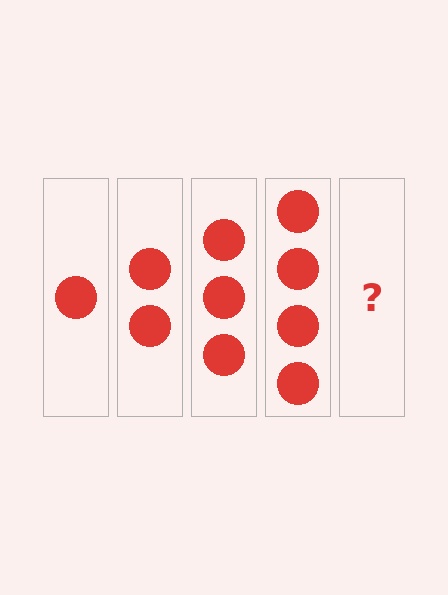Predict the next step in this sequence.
The next step is 5 circles.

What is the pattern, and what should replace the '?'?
The pattern is that each step adds one more circle. The '?' should be 5 circles.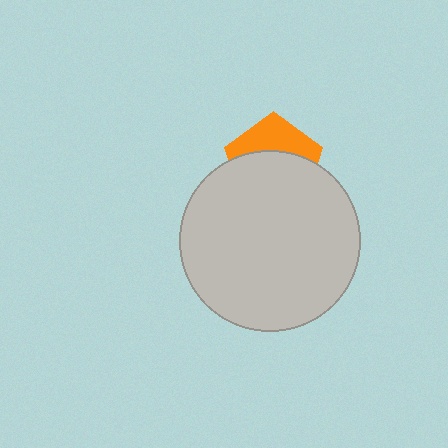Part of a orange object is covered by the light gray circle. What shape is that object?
It is a pentagon.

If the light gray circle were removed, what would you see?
You would see the complete orange pentagon.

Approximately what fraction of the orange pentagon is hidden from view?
Roughly 62% of the orange pentagon is hidden behind the light gray circle.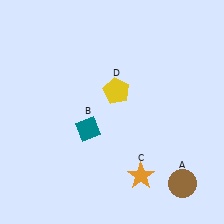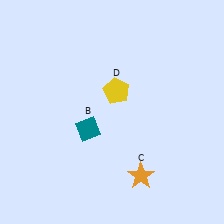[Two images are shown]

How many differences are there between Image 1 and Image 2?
There is 1 difference between the two images.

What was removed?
The brown circle (A) was removed in Image 2.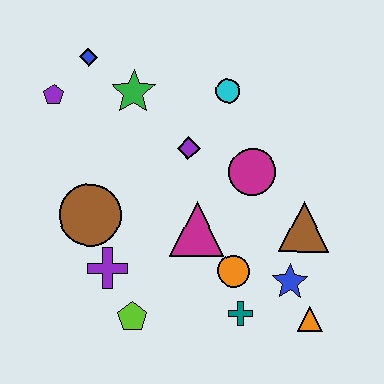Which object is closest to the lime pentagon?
The purple cross is closest to the lime pentagon.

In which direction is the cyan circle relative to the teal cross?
The cyan circle is above the teal cross.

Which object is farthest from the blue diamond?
The orange triangle is farthest from the blue diamond.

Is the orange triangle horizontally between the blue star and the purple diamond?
No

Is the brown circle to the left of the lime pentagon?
Yes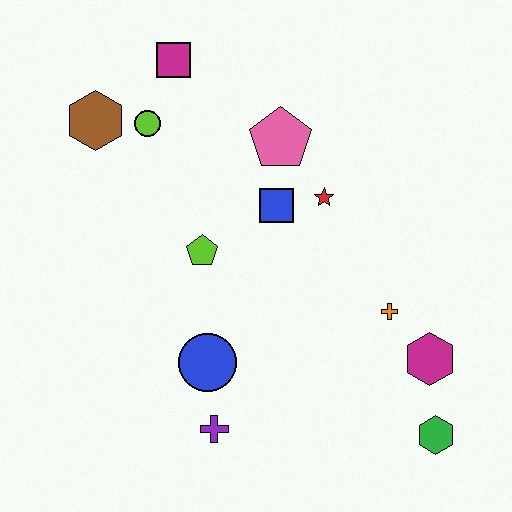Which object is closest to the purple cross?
The blue circle is closest to the purple cross.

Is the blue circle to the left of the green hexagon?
Yes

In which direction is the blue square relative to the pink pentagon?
The blue square is below the pink pentagon.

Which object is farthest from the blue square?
The green hexagon is farthest from the blue square.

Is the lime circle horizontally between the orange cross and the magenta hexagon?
No